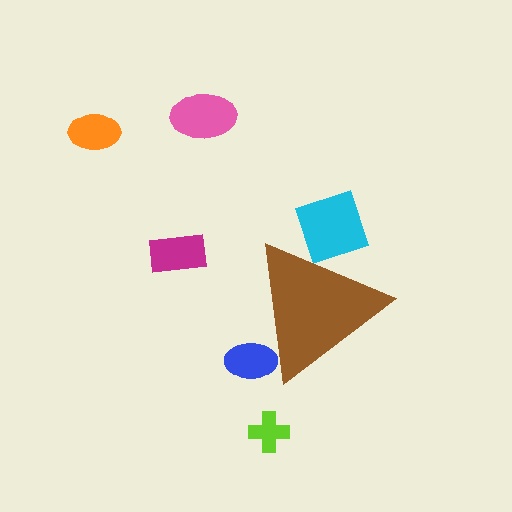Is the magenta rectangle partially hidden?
No, the magenta rectangle is fully visible.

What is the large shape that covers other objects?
A brown triangle.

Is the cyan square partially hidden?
Yes, the cyan square is partially hidden behind the brown triangle.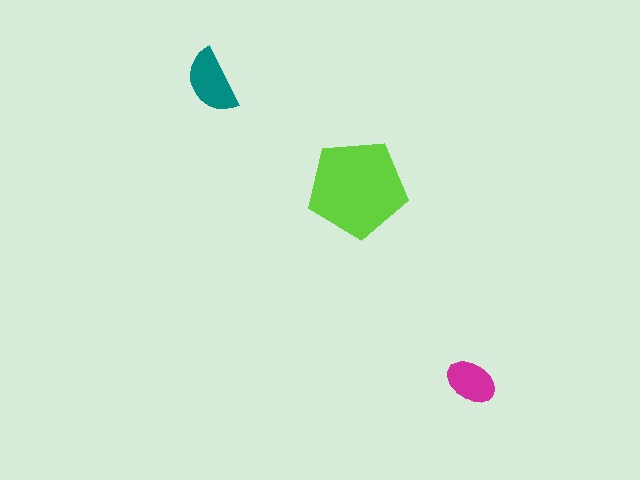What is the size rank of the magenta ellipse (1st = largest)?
3rd.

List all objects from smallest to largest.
The magenta ellipse, the teal semicircle, the lime pentagon.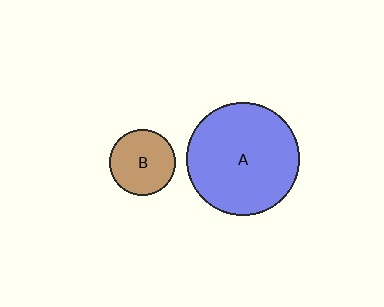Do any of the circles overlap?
No, none of the circles overlap.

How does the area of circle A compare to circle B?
Approximately 2.9 times.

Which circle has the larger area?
Circle A (blue).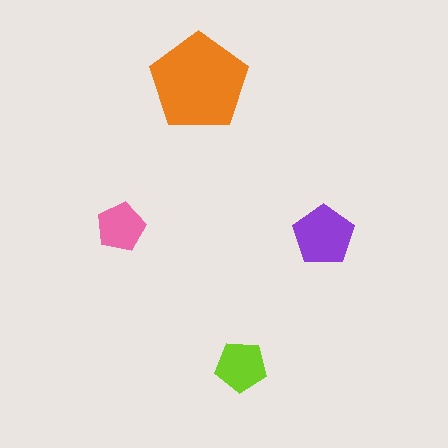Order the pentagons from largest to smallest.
the orange one, the purple one, the lime one, the pink one.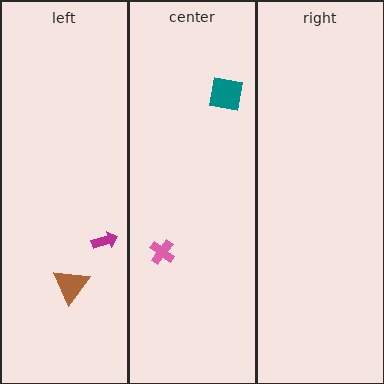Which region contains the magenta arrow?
The left region.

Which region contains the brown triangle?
The left region.